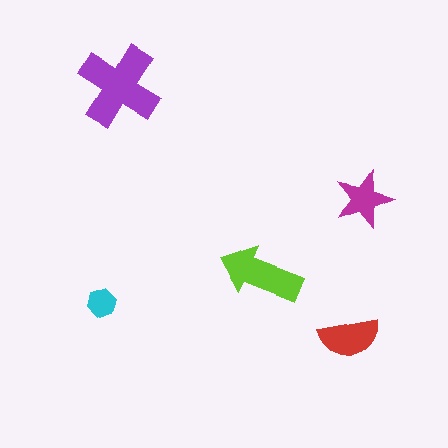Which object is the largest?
The purple cross.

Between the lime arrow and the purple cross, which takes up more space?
The purple cross.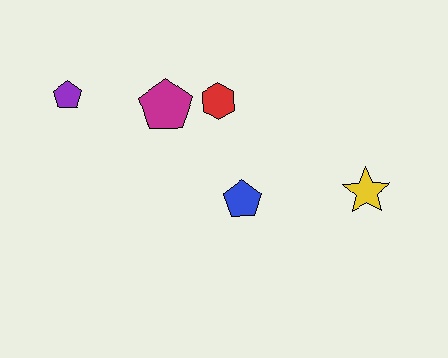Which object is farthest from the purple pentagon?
The yellow star is farthest from the purple pentagon.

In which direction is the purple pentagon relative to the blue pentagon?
The purple pentagon is to the left of the blue pentagon.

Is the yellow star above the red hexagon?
No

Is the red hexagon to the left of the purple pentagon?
No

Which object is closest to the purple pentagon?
The magenta pentagon is closest to the purple pentagon.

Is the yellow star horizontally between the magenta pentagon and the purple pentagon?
No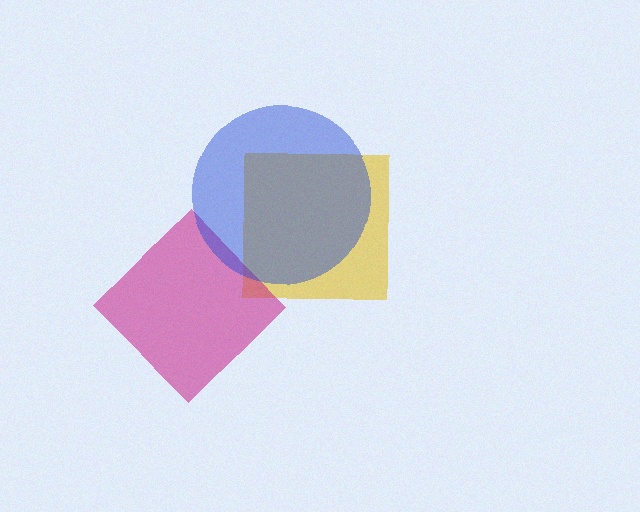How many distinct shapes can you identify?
There are 3 distinct shapes: a yellow square, a magenta diamond, a blue circle.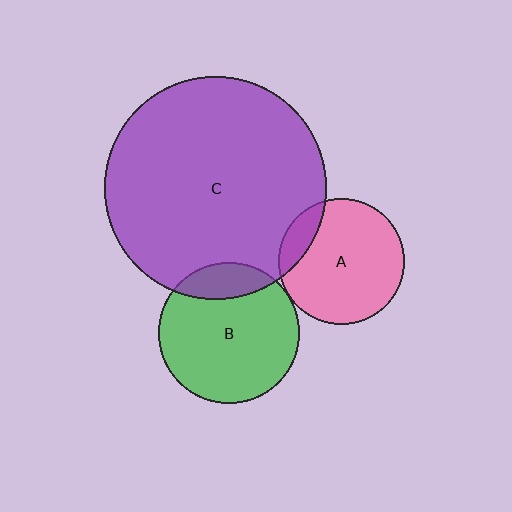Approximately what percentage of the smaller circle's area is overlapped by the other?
Approximately 15%.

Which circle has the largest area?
Circle C (purple).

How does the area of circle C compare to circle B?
Approximately 2.5 times.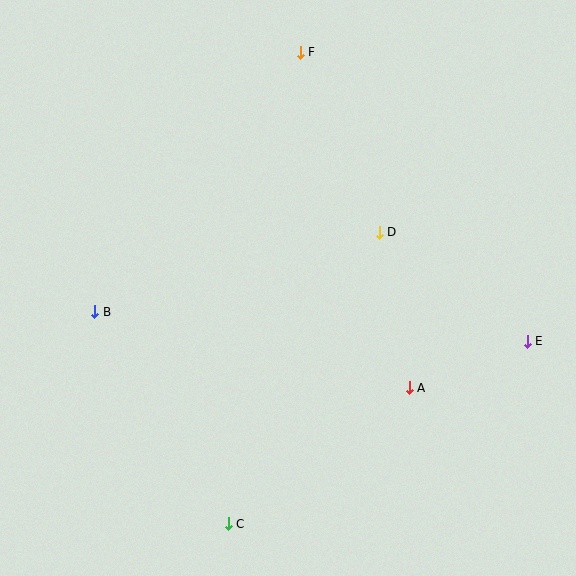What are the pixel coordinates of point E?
Point E is at (527, 341).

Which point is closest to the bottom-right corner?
Point E is closest to the bottom-right corner.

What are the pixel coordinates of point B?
Point B is at (95, 312).